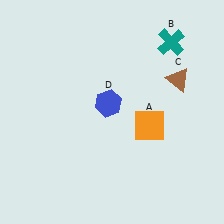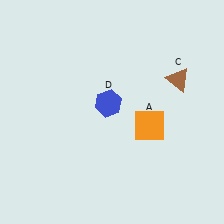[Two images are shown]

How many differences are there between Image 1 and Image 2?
There is 1 difference between the two images.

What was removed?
The teal cross (B) was removed in Image 2.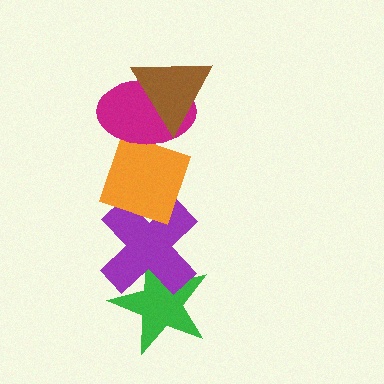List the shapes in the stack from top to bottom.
From top to bottom: the brown triangle, the magenta ellipse, the orange diamond, the purple cross, the green star.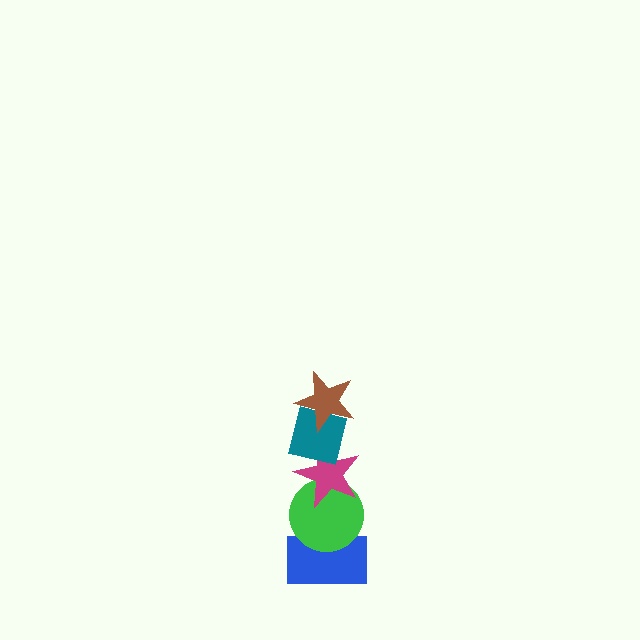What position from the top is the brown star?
The brown star is 1st from the top.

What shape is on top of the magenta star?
The teal square is on top of the magenta star.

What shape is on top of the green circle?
The magenta star is on top of the green circle.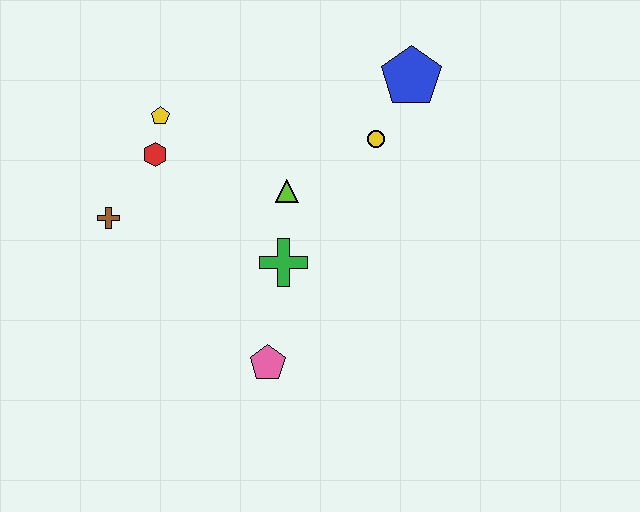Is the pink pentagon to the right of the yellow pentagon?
Yes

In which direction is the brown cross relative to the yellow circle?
The brown cross is to the left of the yellow circle.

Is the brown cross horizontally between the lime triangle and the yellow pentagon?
No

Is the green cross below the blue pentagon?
Yes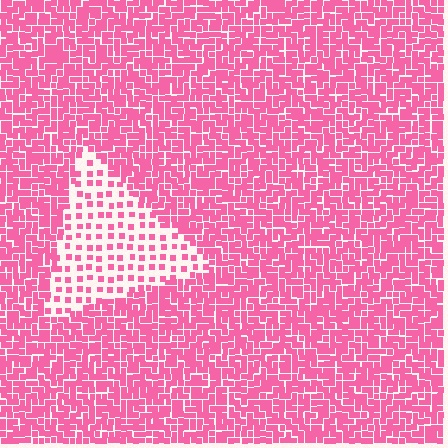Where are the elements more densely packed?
The elements are more densely packed outside the triangle boundary.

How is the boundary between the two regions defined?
The boundary is defined by a change in element density (approximately 2.8x ratio). All elements are the same color, size, and shape.